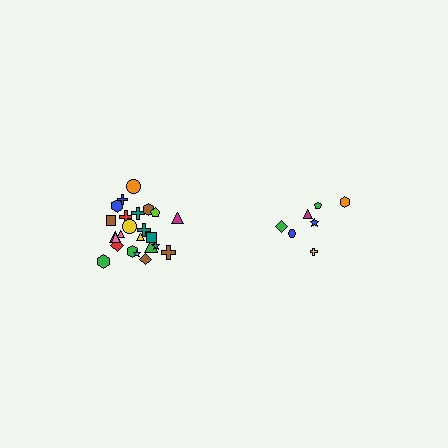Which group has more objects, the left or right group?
The left group.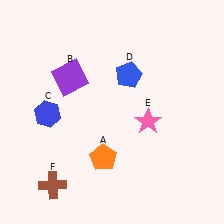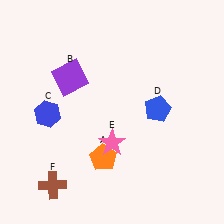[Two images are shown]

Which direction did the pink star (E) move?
The pink star (E) moved left.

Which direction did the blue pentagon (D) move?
The blue pentagon (D) moved down.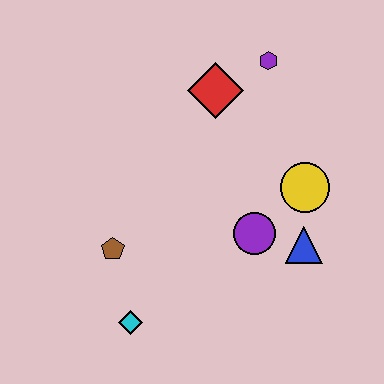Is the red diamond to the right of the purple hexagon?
No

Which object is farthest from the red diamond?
The cyan diamond is farthest from the red diamond.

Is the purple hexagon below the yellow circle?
No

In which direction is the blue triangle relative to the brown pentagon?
The blue triangle is to the right of the brown pentagon.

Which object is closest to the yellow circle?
The blue triangle is closest to the yellow circle.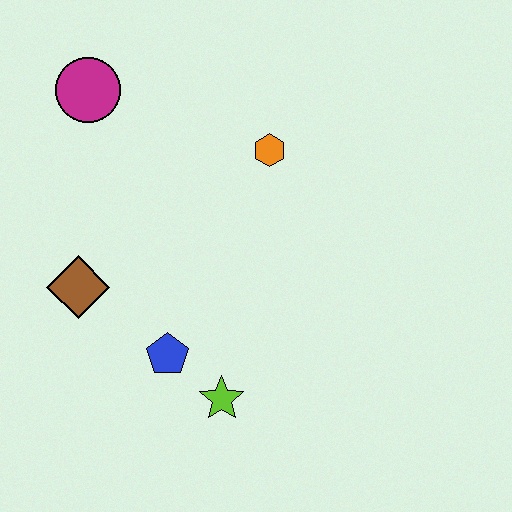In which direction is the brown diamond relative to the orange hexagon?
The brown diamond is to the left of the orange hexagon.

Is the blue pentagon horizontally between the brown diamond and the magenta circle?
No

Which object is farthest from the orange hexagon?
The lime star is farthest from the orange hexagon.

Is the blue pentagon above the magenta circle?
No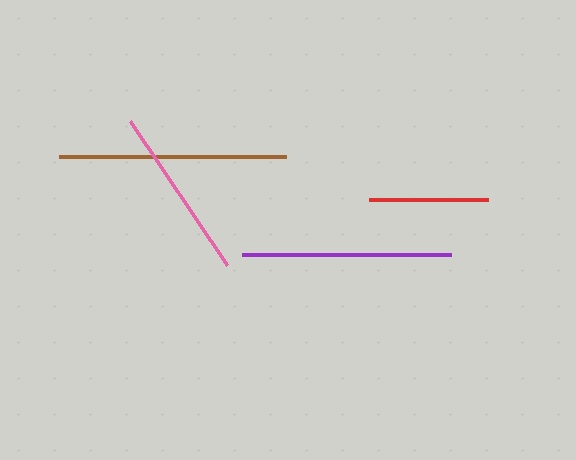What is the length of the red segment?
The red segment is approximately 118 pixels long.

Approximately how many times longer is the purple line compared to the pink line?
The purple line is approximately 1.2 times the length of the pink line.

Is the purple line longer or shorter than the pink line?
The purple line is longer than the pink line.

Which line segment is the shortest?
The red line is the shortest at approximately 118 pixels.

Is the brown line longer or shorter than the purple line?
The brown line is longer than the purple line.